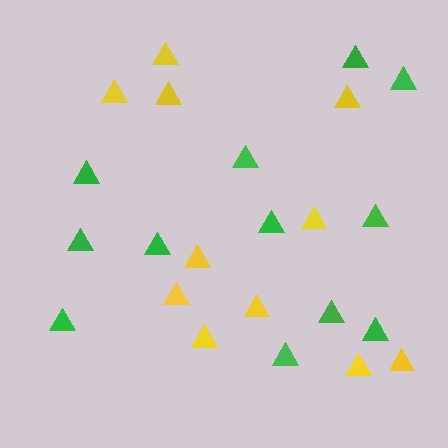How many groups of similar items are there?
There are 2 groups: one group of green triangles (12) and one group of yellow triangles (11).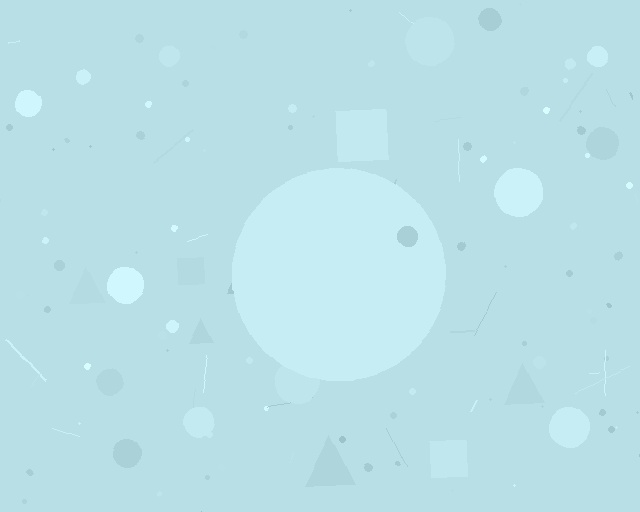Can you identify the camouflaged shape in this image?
The camouflaged shape is a circle.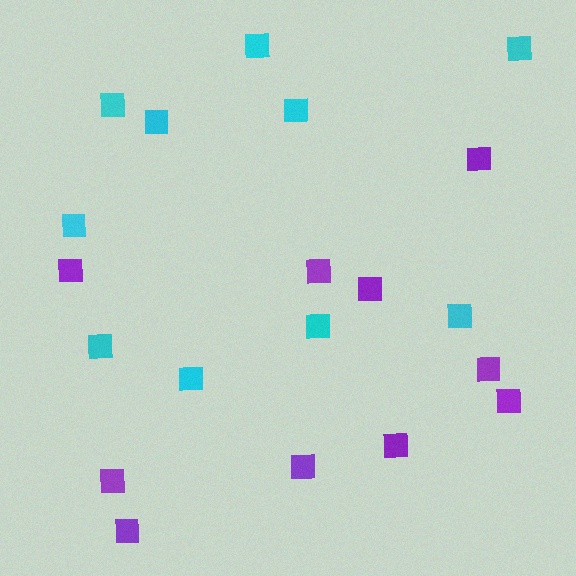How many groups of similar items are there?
There are 2 groups: one group of cyan squares (10) and one group of purple squares (10).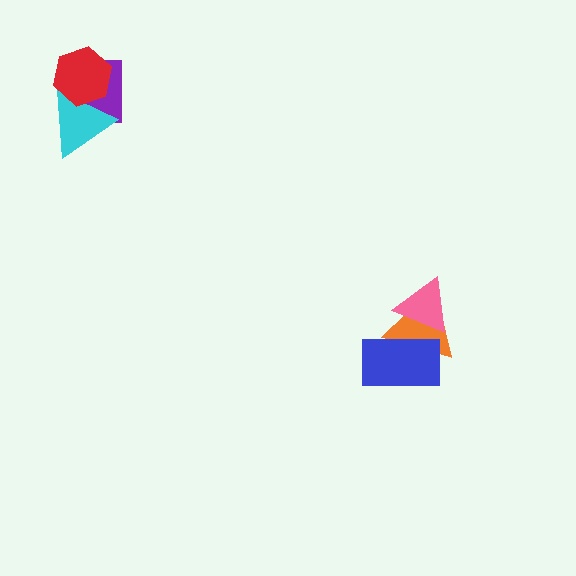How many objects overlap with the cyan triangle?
2 objects overlap with the cyan triangle.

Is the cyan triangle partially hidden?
Yes, it is partially covered by another shape.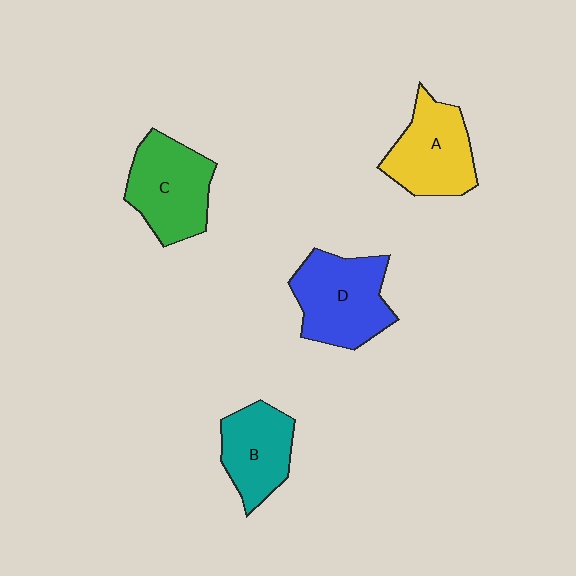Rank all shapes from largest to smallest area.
From largest to smallest: D (blue), C (green), A (yellow), B (teal).